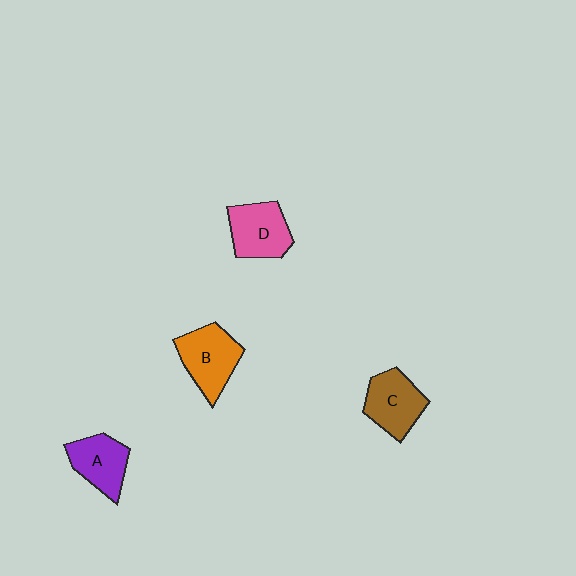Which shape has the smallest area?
Shape A (purple).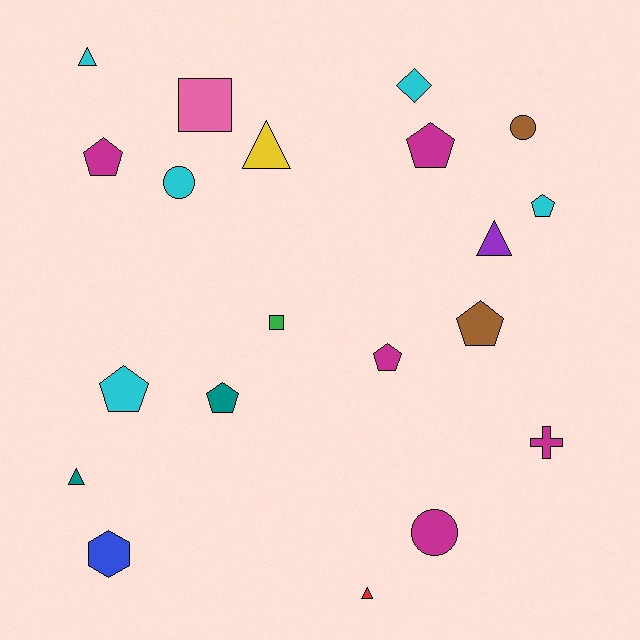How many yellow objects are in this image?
There is 1 yellow object.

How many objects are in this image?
There are 20 objects.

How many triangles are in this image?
There are 5 triangles.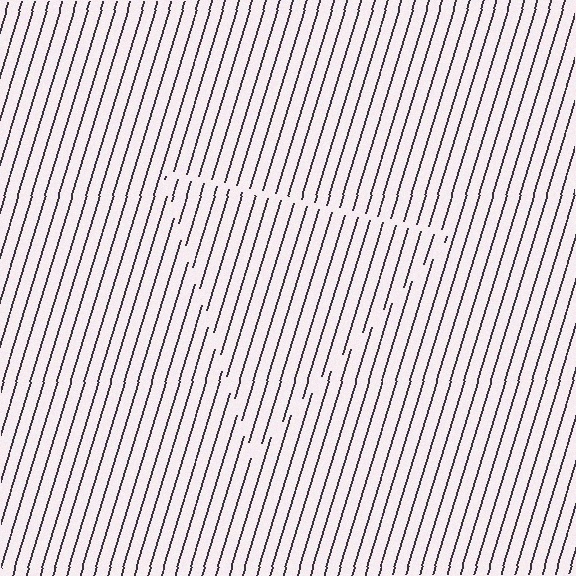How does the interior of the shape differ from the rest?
The interior of the shape contains the same grating, shifted by half a period — the contour is defined by the phase discontinuity where line-ends from the inner and outer gratings abut.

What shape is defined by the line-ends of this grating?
An illusory triangle. The interior of the shape contains the same grating, shifted by half a period — the contour is defined by the phase discontinuity where line-ends from the inner and outer gratings abut.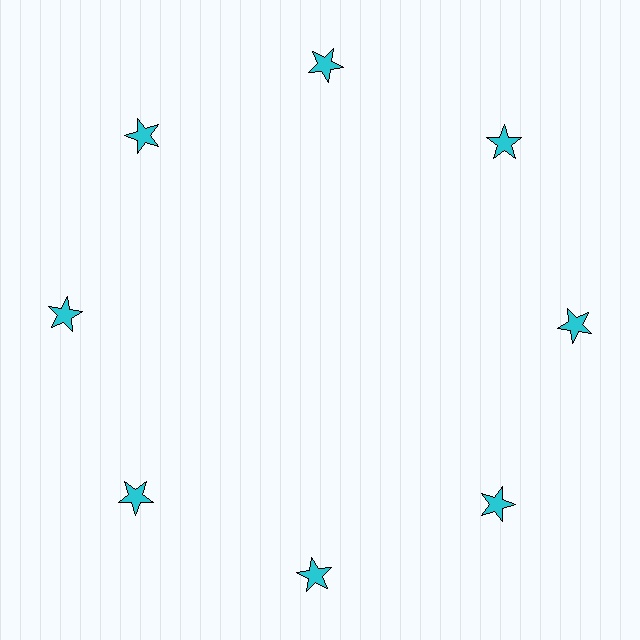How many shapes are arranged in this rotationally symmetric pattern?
There are 8 shapes, arranged in 8 groups of 1.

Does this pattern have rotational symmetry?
Yes, this pattern has 8-fold rotational symmetry. It looks the same after rotating 45 degrees around the center.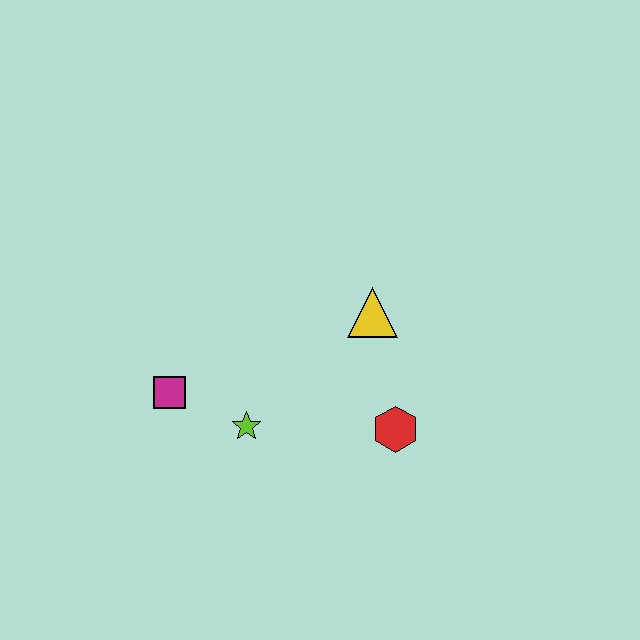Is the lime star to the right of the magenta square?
Yes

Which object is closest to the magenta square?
The lime star is closest to the magenta square.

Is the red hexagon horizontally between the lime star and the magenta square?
No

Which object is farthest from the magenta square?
The red hexagon is farthest from the magenta square.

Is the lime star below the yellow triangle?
Yes